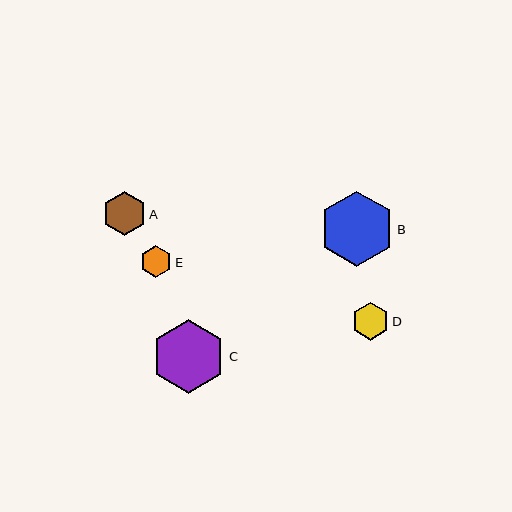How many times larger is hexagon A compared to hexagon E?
Hexagon A is approximately 1.4 times the size of hexagon E.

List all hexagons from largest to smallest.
From largest to smallest: B, C, A, D, E.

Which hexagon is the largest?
Hexagon B is the largest with a size of approximately 75 pixels.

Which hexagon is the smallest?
Hexagon E is the smallest with a size of approximately 32 pixels.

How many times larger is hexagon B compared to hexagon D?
Hexagon B is approximately 2.0 times the size of hexagon D.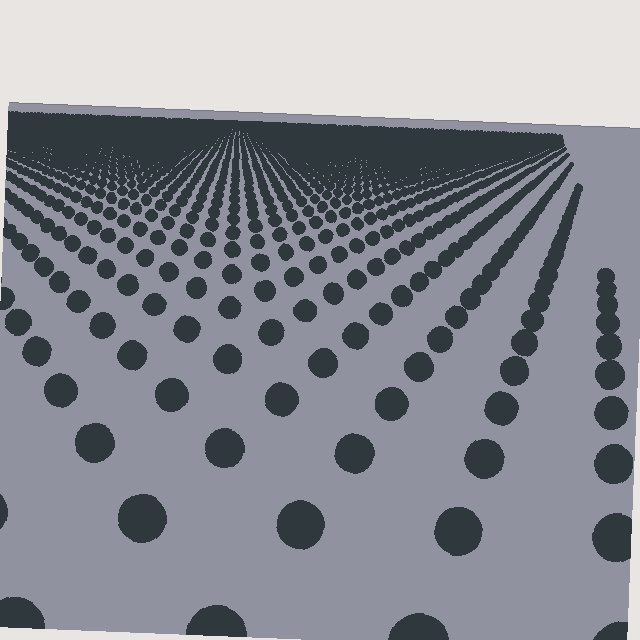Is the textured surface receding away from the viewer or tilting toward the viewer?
The surface is receding away from the viewer. Texture elements get smaller and denser toward the top.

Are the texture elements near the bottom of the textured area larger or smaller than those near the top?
Larger. Near the bottom, elements are closer to the viewer and appear at a bigger on-screen size.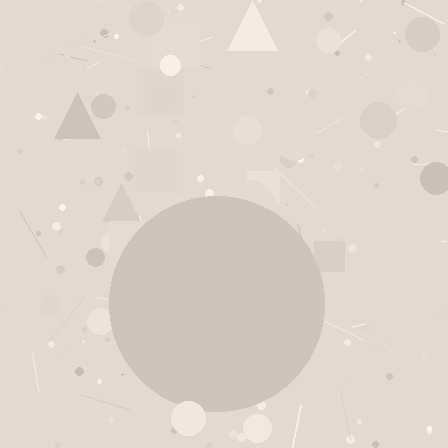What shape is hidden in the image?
A circle is hidden in the image.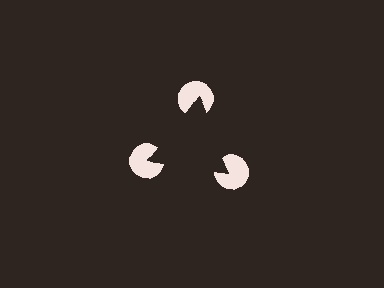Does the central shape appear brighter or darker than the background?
It typically appears slightly darker than the background, even though no actual brightness change is drawn.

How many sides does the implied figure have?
3 sides.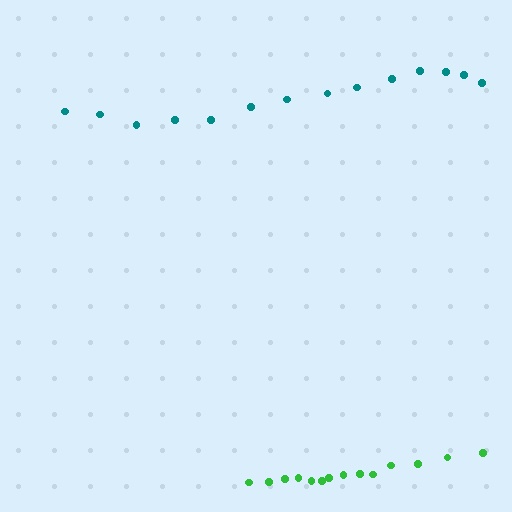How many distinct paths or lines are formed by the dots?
There are 2 distinct paths.